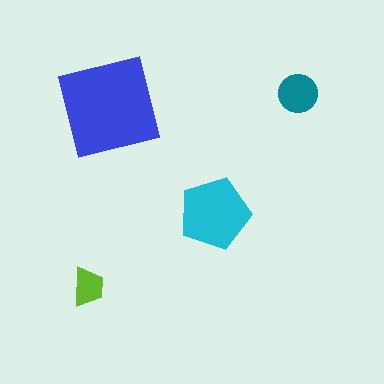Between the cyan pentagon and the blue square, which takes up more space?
The blue square.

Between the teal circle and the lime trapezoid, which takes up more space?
The teal circle.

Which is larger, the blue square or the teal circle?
The blue square.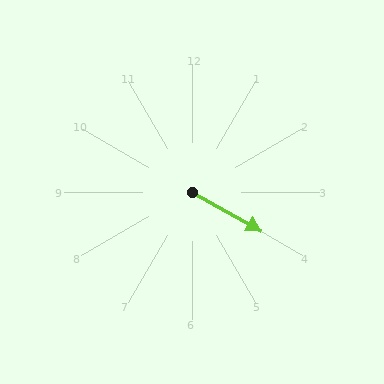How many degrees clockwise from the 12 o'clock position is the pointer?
Approximately 119 degrees.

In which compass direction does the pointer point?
Southeast.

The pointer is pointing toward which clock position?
Roughly 4 o'clock.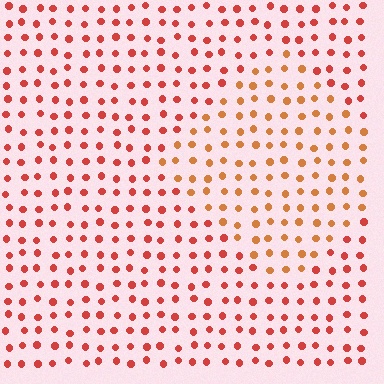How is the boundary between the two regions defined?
The boundary is defined purely by a slight shift in hue (about 26 degrees). Spacing, size, and orientation are identical on both sides.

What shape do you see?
I see a diamond.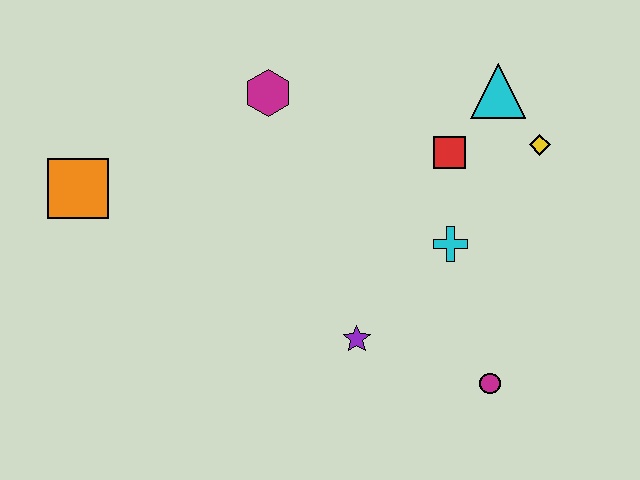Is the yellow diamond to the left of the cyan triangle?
No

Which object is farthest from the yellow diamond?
The orange square is farthest from the yellow diamond.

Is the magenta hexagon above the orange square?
Yes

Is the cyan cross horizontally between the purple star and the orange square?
No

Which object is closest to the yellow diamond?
The cyan triangle is closest to the yellow diamond.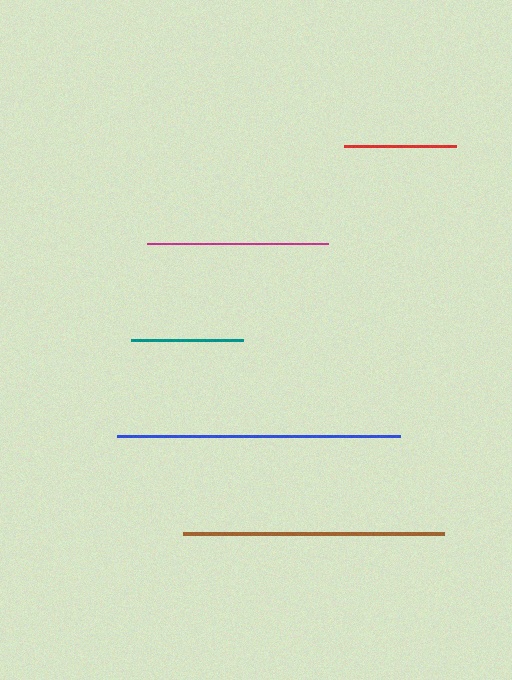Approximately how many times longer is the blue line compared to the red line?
The blue line is approximately 2.5 times the length of the red line.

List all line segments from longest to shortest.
From longest to shortest: blue, brown, magenta, red, teal.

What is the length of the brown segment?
The brown segment is approximately 261 pixels long.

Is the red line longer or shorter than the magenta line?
The magenta line is longer than the red line.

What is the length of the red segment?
The red segment is approximately 112 pixels long.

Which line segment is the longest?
The blue line is the longest at approximately 283 pixels.